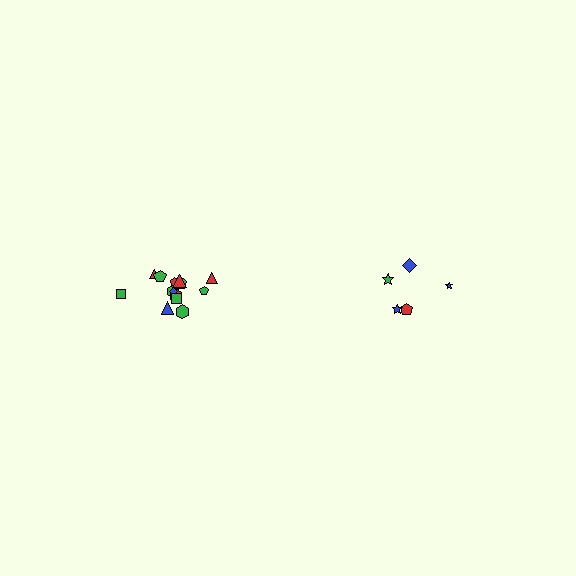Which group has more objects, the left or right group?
The left group.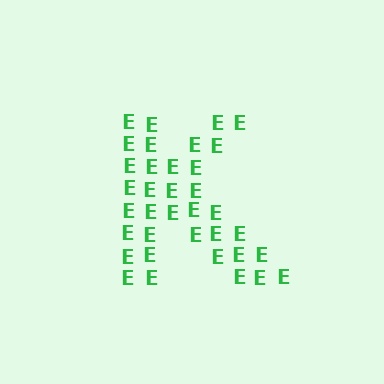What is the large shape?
The large shape is the letter K.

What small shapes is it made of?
It is made of small letter E's.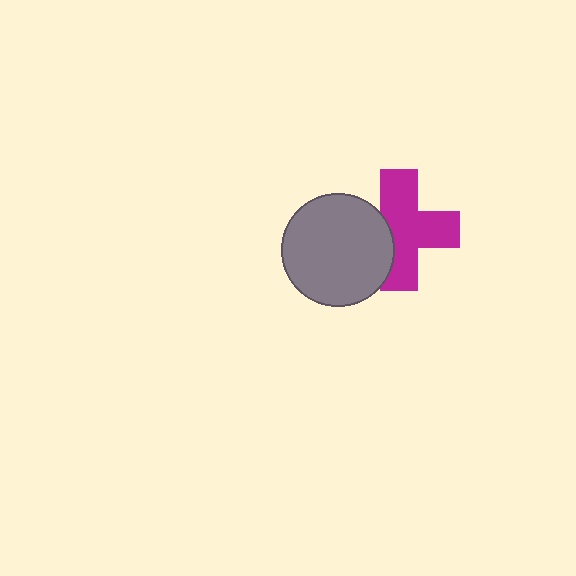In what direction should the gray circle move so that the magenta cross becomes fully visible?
The gray circle should move left. That is the shortest direction to clear the overlap and leave the magenta cross fully visible.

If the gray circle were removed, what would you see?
You would see the complete magenta cross.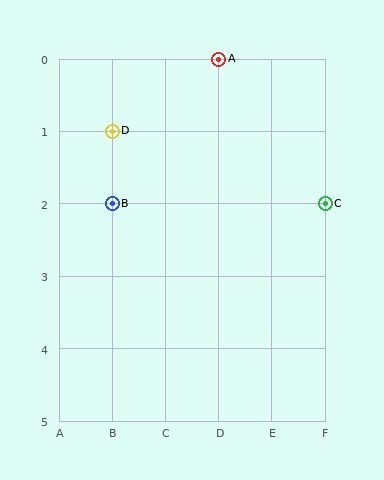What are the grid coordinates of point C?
Point C is at grid coordinates (F, 2).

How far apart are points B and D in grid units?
Points B and D are 1 row apart.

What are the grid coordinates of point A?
Point A is at grid coordinates (D, 0).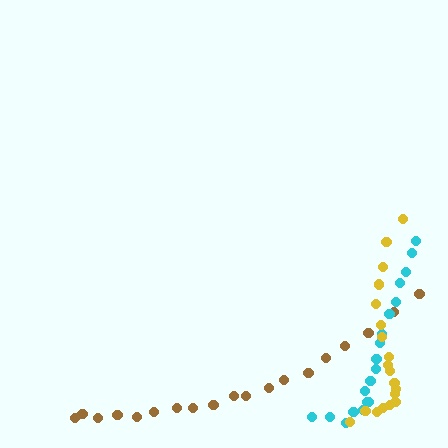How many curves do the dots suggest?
There are 3 distinct paths.